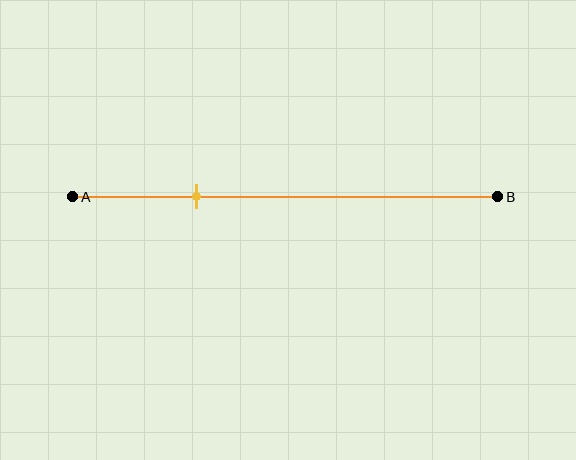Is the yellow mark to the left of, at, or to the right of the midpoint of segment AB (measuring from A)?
The yellow mark is to the left of the midpoint of segment AB.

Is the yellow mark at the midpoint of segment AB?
No, the mark is at about 30% from A, not at the 50% midpoint.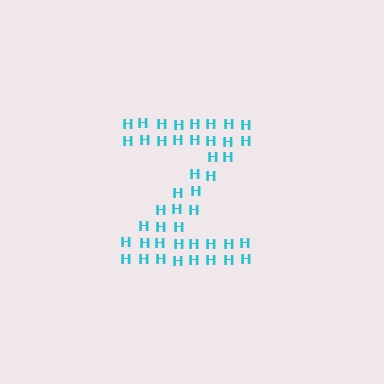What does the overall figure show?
The overall figure shows the letter Z.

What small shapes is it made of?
It is made of small letter H's.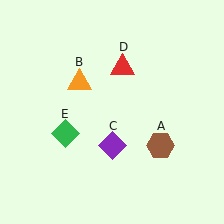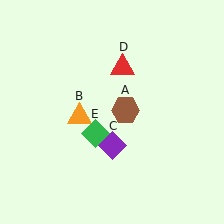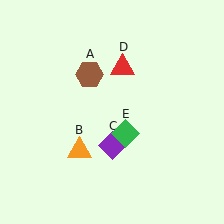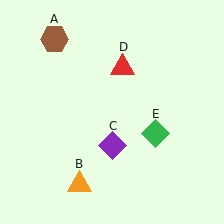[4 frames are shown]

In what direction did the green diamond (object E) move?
The green diamond (object E) moved right.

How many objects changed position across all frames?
3 objects changed position: brown hexagon (object A), orange triangle (object B), green diamond (object E).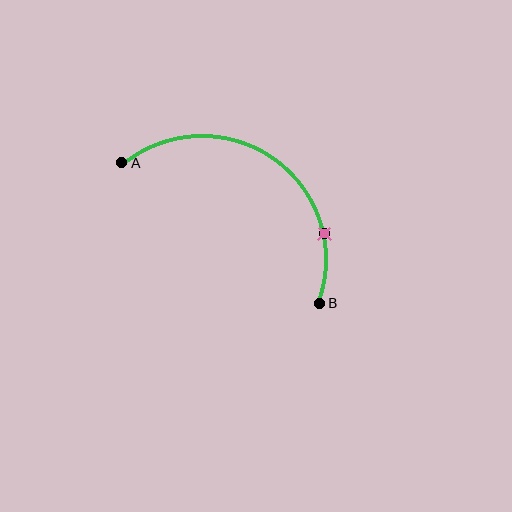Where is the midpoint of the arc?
The arc midpoint is the point on the curve farthest from the straight line joining A and B. It sits above and to the right of that line.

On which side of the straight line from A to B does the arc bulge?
The arc bulges above and to the right of the straight line connecting A and B.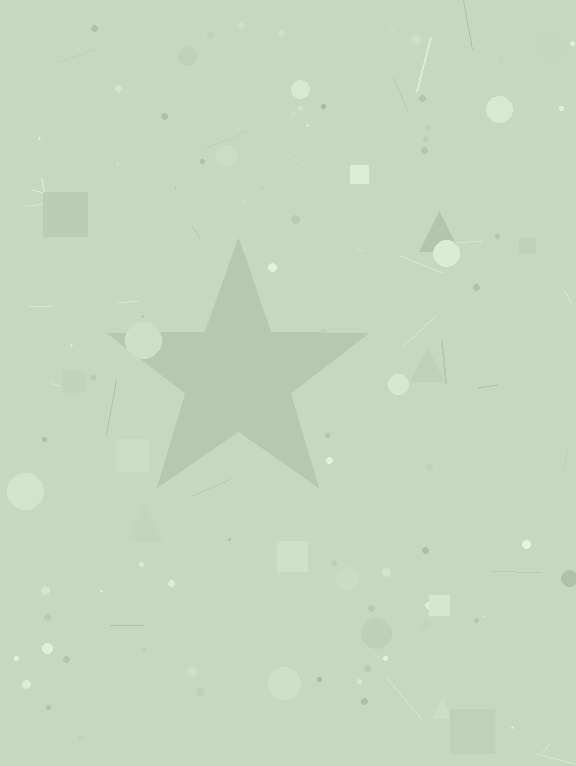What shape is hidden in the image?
A star is hidden in the image.